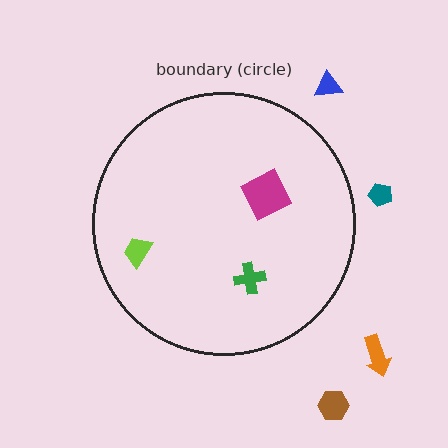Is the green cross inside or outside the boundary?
Inside.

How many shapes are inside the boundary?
3 inside, 4 outside.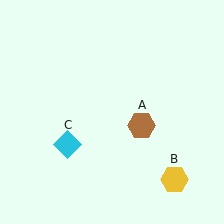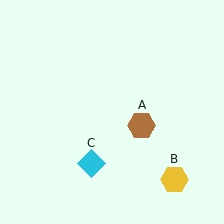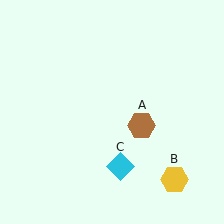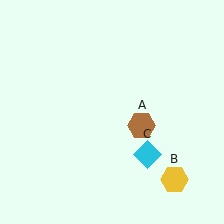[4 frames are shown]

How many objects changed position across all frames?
1 object changed position: cyan diamond (object C).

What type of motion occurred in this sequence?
The cyan diamond (object C) rotated counterclockwise around the center of the scene.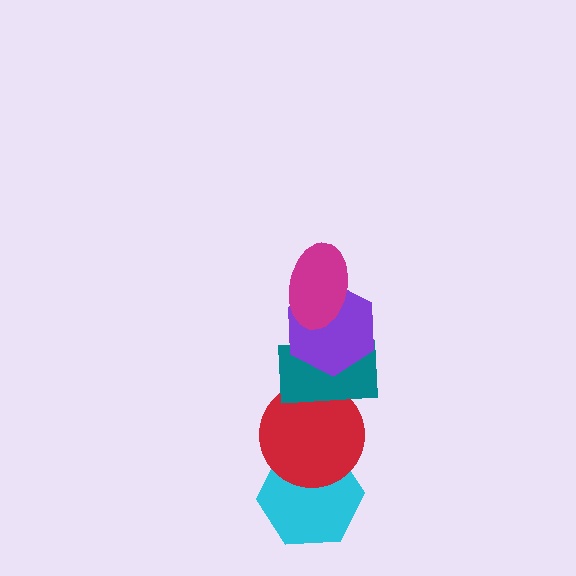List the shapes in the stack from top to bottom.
From top to bottom: the magenta ellipse, the purple hexagon, the teal rectangle, the red circle, the cyan hexagon.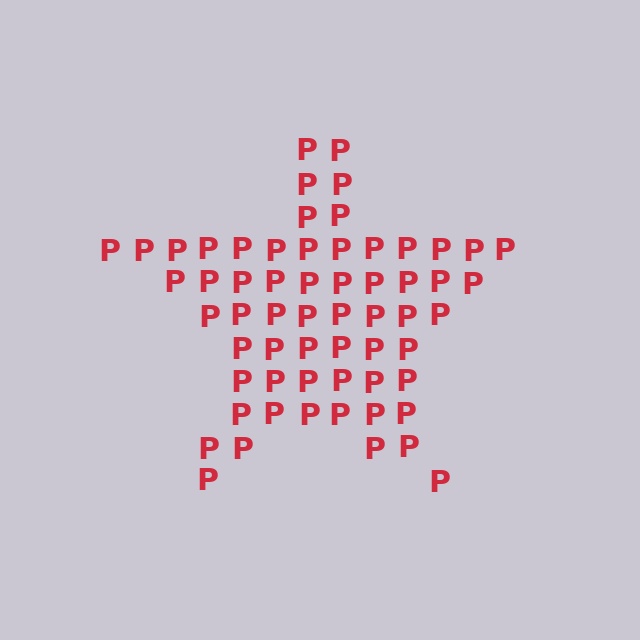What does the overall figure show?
The overall figure shows a star.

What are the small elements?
The small elements are letter P's.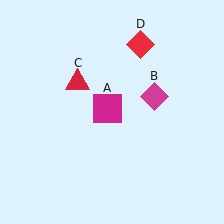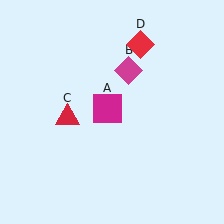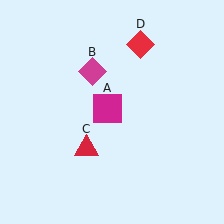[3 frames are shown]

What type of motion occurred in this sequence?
The magenta diamond (object B), red triangle (object C) rotated counterclockwise around the center of the scene.